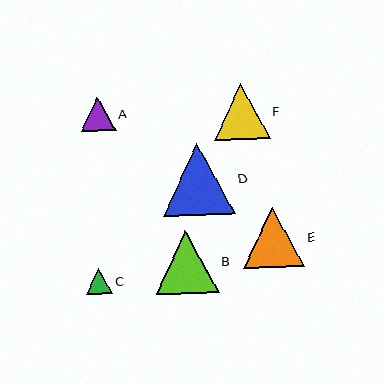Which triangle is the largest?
Triangle D is the largest with a size of approximately 72 pixels.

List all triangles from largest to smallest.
From largest to smallest: D, B, E, F, A, C.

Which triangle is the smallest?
Triangle C is the smallest with a size of approximately 26 pixels.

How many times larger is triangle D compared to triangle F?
Triangle D is approximately 1.3 times the size of triangle F.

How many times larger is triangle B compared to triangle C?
Triangle B is approximately 2.4 times the size of triangle C.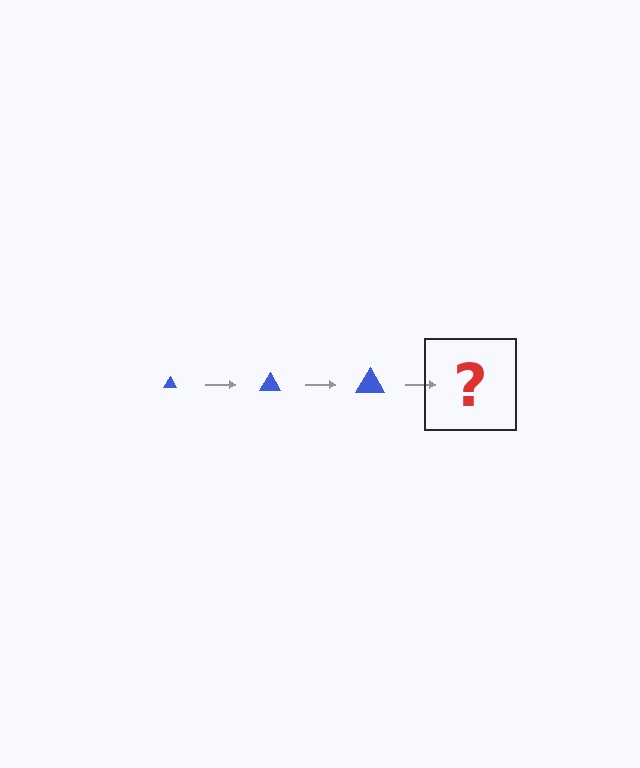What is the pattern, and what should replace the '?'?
The pattern is that the triangle gets progressively larger each step. The '?' should be a blue triangle, larger than the previous one.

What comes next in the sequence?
The next element should be a blue triangle, larger than the previous one.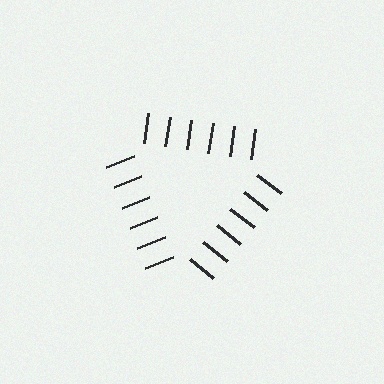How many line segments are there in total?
18 — 6 along each of the 3 edges.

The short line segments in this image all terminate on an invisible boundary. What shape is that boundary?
An illusory triangle — the line segments terminate on its edges but no continuous stroke is drawn.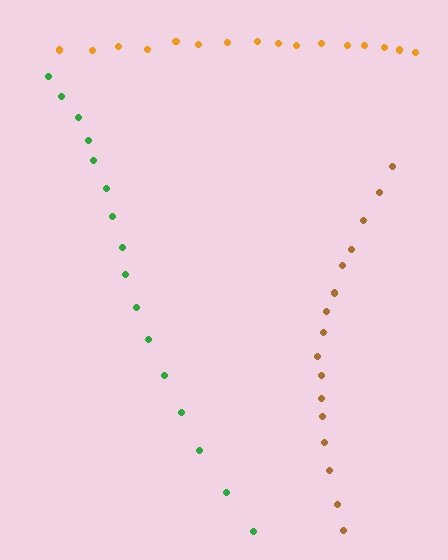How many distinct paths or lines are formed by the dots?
There are 3 distinct paths.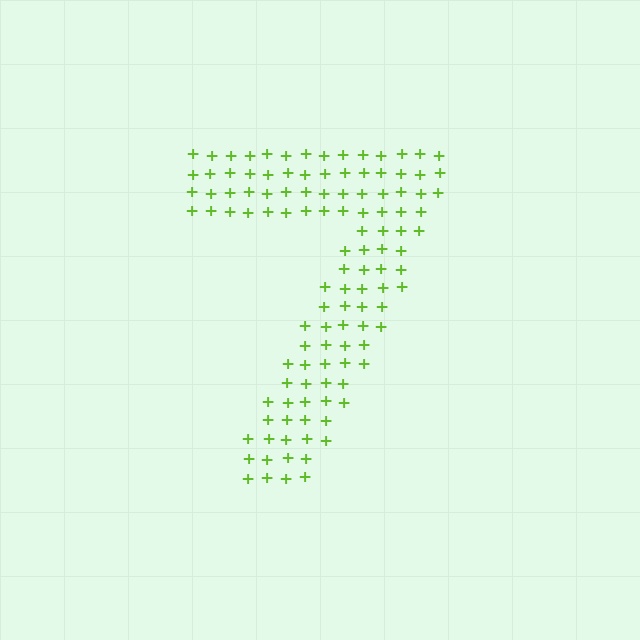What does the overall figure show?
The overall figure shows the digit 7.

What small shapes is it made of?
It is made of small plus signs.